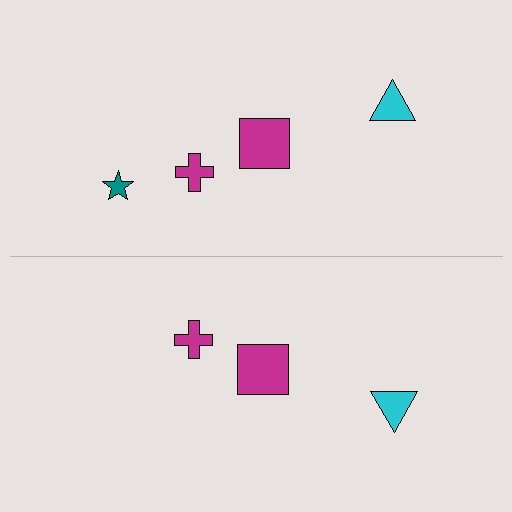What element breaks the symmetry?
A teal star is missing from the bottom side.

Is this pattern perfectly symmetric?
No, the pattern is not perfectly symmetric. A teal star is missing from the bottom side.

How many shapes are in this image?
There are 7 shapes in this image.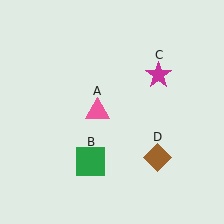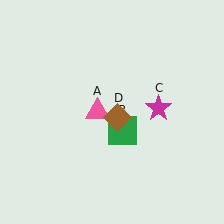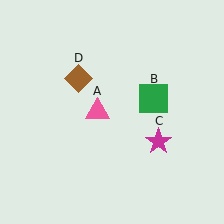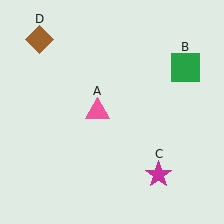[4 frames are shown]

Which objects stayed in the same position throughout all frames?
Pink triangle (object A) remained stationary.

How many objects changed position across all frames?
3 objects changed position: green square (object B), magenta star (object C), brown diamond (object D).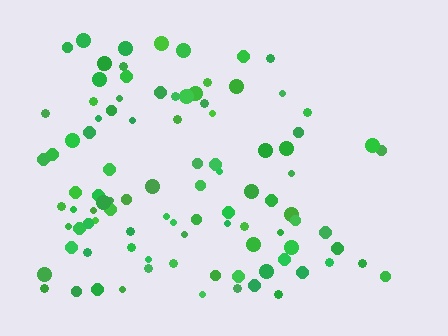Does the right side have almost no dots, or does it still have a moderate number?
Still a moderate number, just noticeably fewer than the left.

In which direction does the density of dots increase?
From right to left, with the left side densest.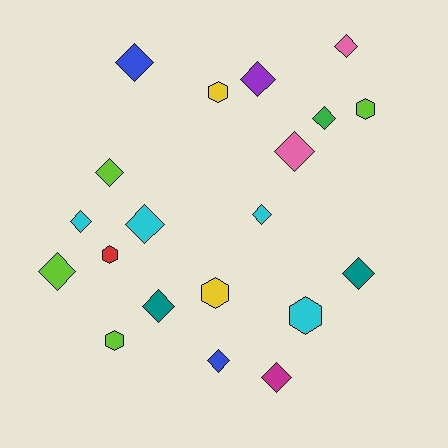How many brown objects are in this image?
There are no brown objects.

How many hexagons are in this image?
There are 6 hexagons.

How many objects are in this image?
There are 20 objects.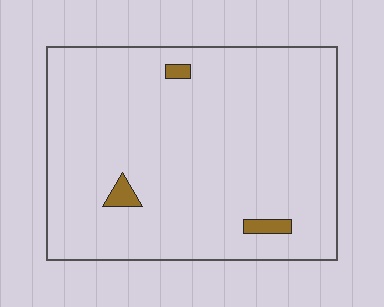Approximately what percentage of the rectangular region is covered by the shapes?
Approximately 5%.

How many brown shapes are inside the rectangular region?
3.